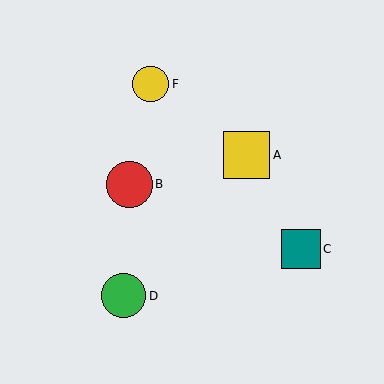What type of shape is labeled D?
Shape D is a green circle.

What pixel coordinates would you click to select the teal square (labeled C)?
Click at (301, 249) to select the teal square C.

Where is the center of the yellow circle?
The center of the yellow circle is at (151, 84).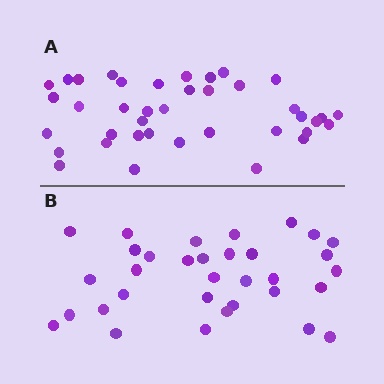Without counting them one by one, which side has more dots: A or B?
Region A (the top region) has more dots.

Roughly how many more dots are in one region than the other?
Region A has about 6 more dots than region B.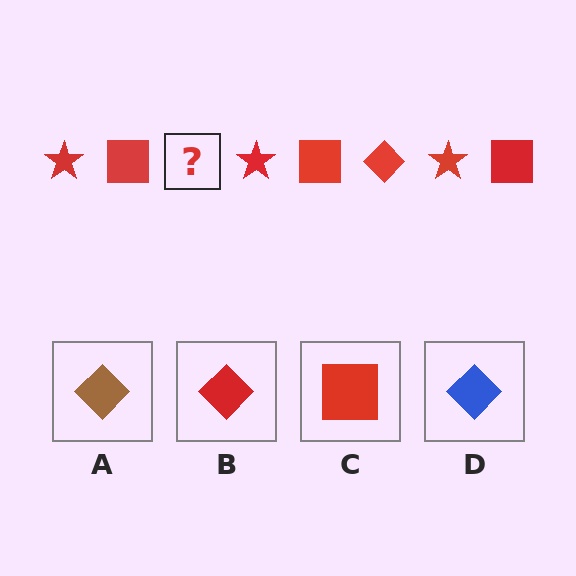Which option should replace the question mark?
Option B.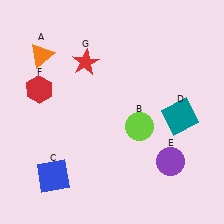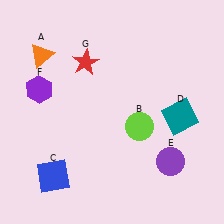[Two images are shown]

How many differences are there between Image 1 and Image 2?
There is 1 difference between the two images.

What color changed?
The hexagon (F) changed from red in Image 1 to purple in Image 2.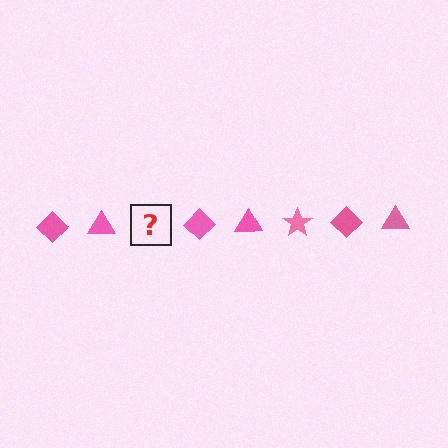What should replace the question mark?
The question mark should be replaced with a pink star.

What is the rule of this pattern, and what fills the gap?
The rule is that the pattern cycles through diamond, triangle, star shapes in pink. The gap should be filled with a pink star.